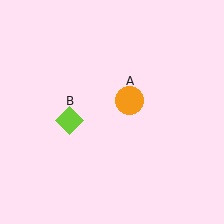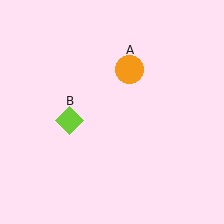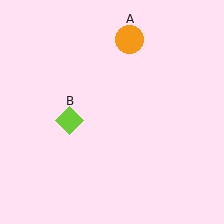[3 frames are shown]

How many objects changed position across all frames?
1 object changed position: orange circle (object A).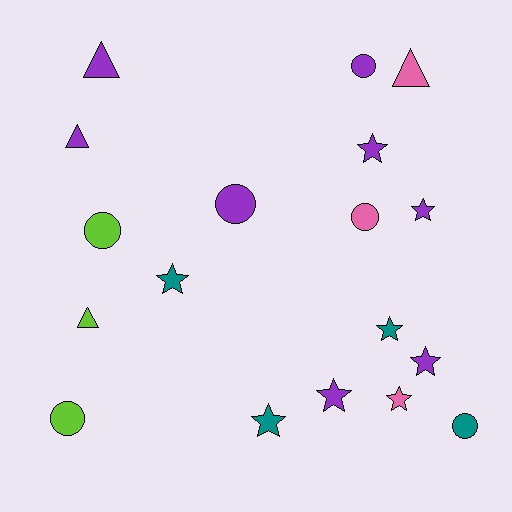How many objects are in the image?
There are 18 objects.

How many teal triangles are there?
There are no teal triangles.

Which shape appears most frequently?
Star, with 8 objects.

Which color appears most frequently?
Purple, with 8 objects.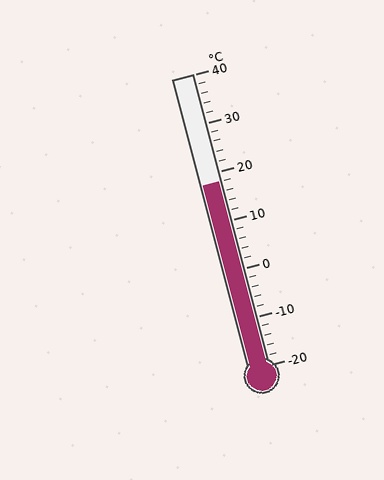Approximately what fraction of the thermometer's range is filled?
The thermometer is filled to approximately 65% of its range.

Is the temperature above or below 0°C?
The temperature is above 0°C.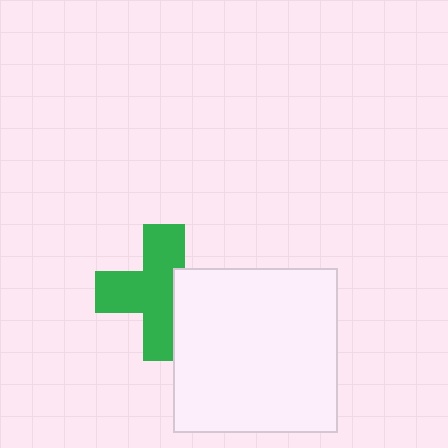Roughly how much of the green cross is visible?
Most of it is visible (roughly 69%).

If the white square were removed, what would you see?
You would see the complete green cross.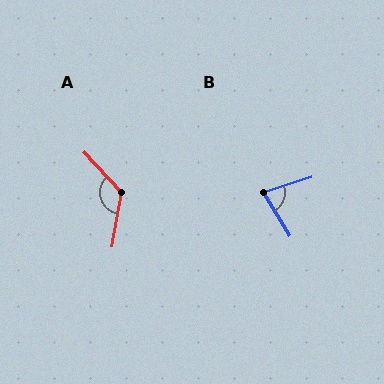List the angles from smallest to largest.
B (76°), A (128°).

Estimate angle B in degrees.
Approximately 76 degrees.